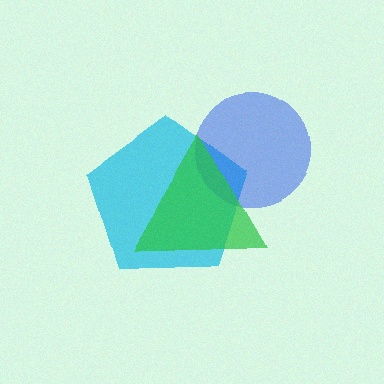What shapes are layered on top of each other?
The layered shapes are: a cyan pentagon, a blue circle, a green triangle.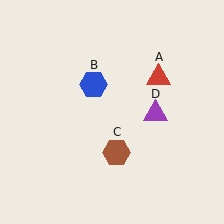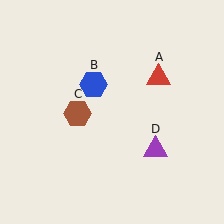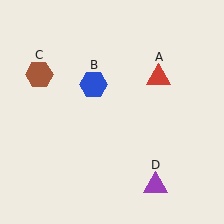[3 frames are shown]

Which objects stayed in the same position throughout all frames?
Red triangle (object A) and blue hexagon (object B) remained stationary.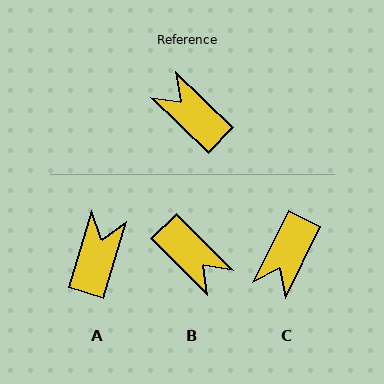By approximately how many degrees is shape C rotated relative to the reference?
Approximately 108 degrees counter-clockwise.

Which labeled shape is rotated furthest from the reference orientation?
B, about 179 degrees away.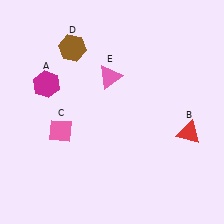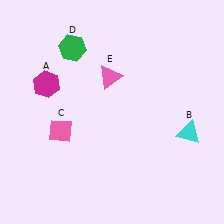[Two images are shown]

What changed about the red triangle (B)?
In Image 1, B is red. In Image 2, it changed to cyan.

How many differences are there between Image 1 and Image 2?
There are 2 differences between the two images.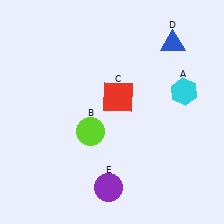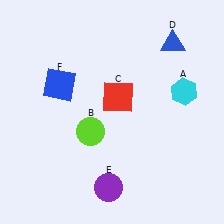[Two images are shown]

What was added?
A blue square (F) was added in Image 2.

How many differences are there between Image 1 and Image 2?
There is 1 difference between the two images.